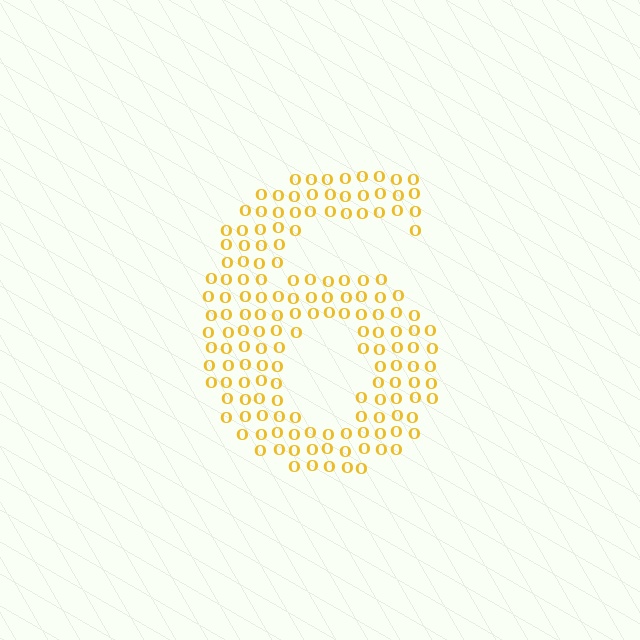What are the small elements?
The small elements are letter O's.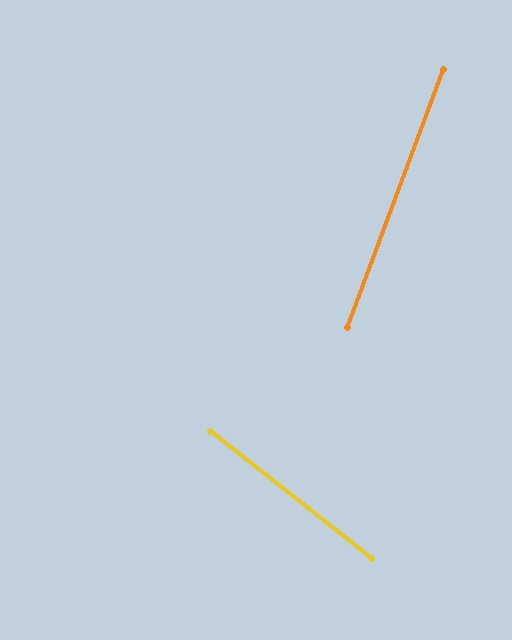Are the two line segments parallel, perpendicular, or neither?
Neither parallel nor perpendicular — they differ by about 72°.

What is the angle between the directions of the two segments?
Approximately 72 degrees.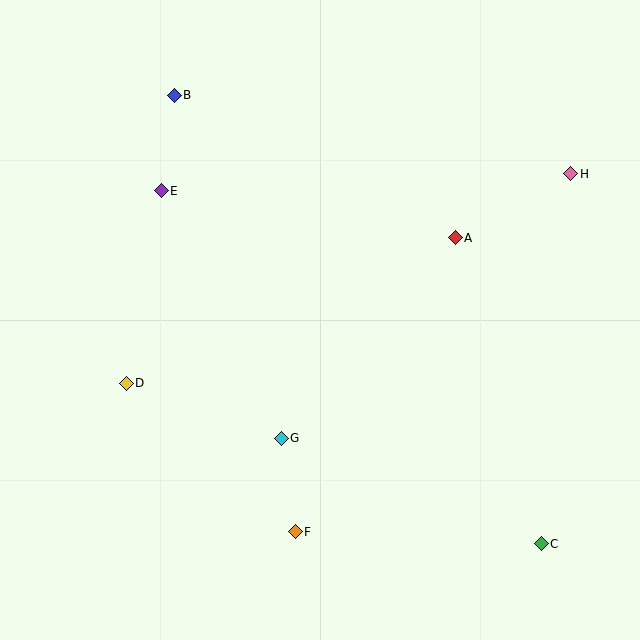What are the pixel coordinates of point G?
Point G is at (281, 438).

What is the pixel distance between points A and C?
The distance between A and C is 318 pixels.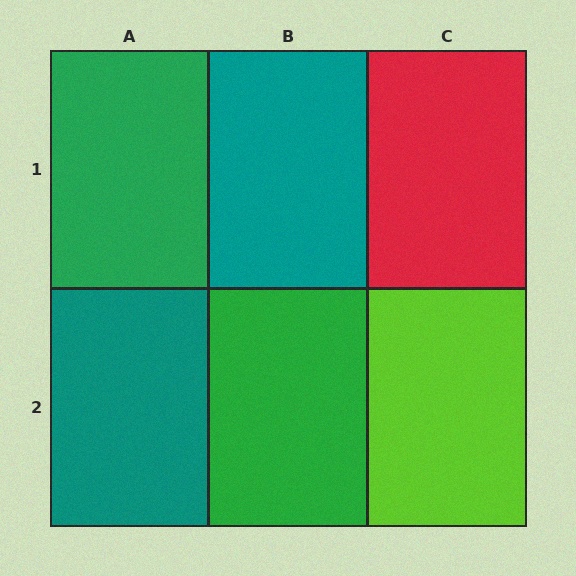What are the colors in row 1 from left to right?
Green, teal, red.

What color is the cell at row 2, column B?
Green.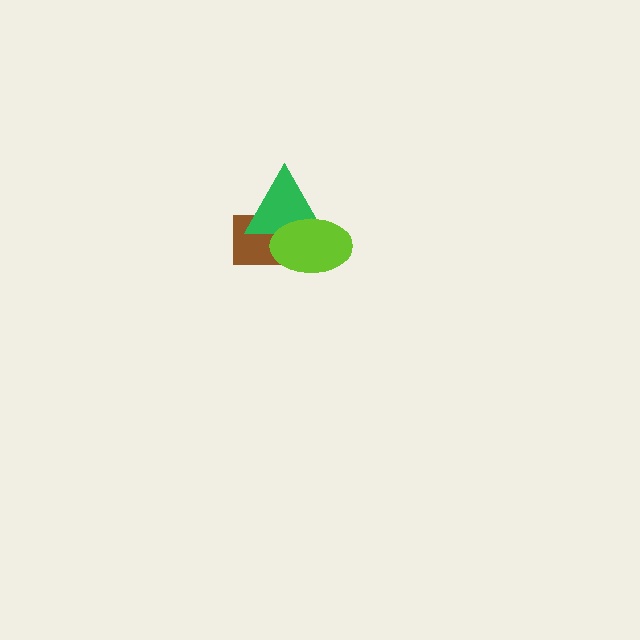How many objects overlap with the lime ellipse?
2 objects overlap with the lime ellipse.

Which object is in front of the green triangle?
The lime ellipse is in front of the green triangle.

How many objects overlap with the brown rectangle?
2 objects overlap with the brown rectangle.